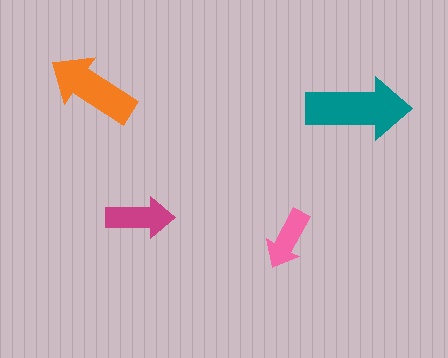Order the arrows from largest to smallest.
the teal one, the orange one, the magenta one, the pink one.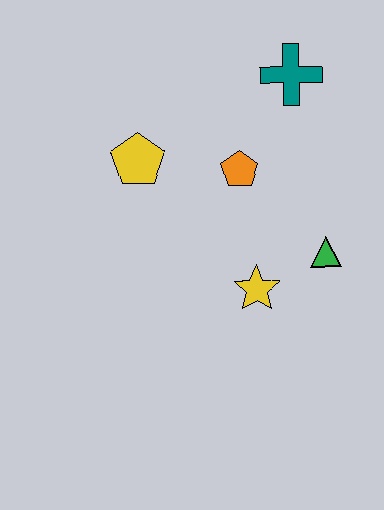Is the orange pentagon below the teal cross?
Yes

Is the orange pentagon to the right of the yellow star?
No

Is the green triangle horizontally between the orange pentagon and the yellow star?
No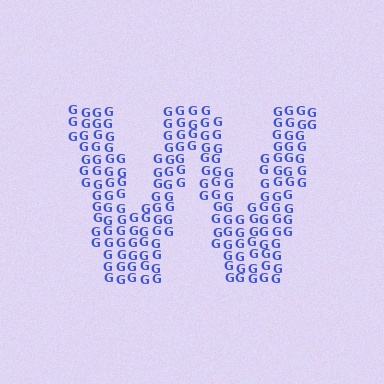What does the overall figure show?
The overall figure shows the letter W.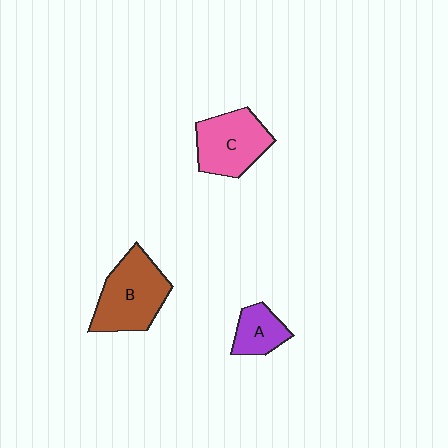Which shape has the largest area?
Shape B (brown).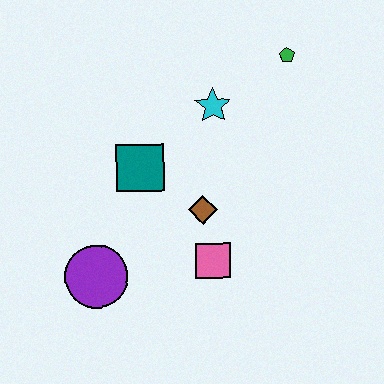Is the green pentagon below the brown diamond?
No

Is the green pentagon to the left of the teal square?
No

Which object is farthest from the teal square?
The green pentagon is farthest from the teal square.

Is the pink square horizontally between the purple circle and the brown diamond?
No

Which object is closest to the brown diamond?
The pink square is closest to the brown diamond.